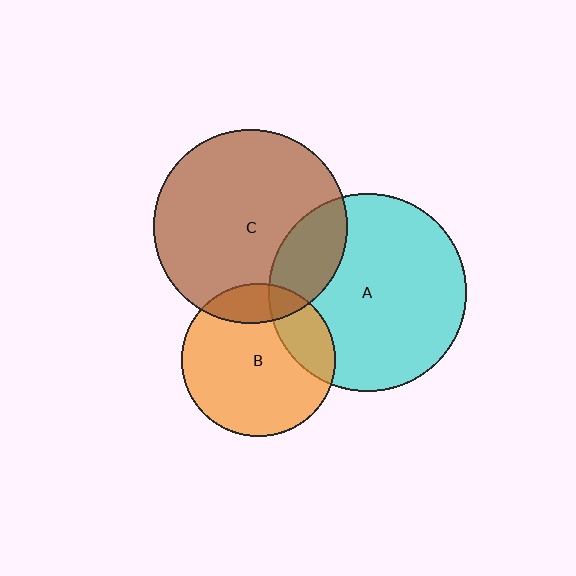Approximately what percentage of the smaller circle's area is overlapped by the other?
Approximately 20%.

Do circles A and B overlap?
Yes.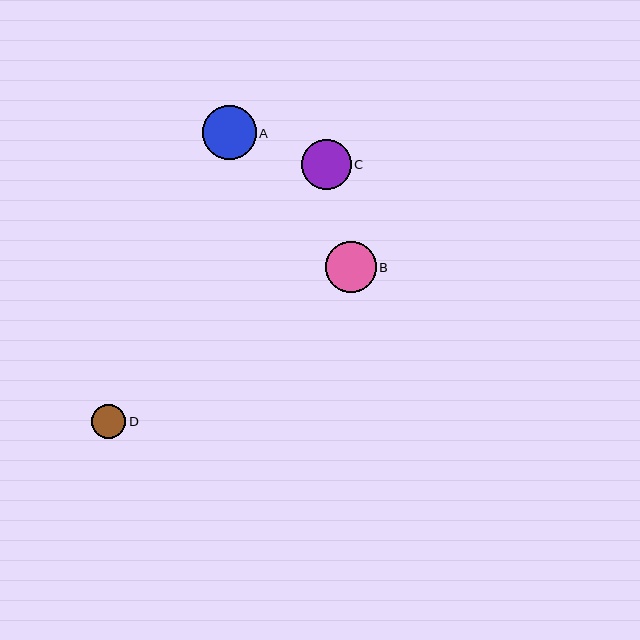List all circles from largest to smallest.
From largest to smallest: A, B, C, D.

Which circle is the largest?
Circle A is the largest with a size of approximately 54 pixels.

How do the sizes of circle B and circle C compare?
Circle B and circle C are approximately the same size.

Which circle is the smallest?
Circle D is the smallest with a size of approximately 34 pixels.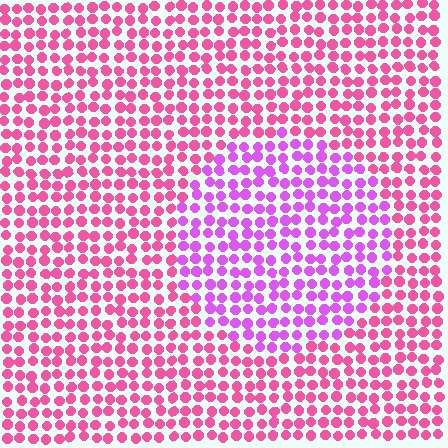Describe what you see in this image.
The image is filled with small pink elements in a uniform arrangement. A circle-shaped region is visible where the elements are tinted to a slightly different hue, forming a subtle color boundary.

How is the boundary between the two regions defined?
The boundary is defined purely by a slight shift in hue (about 37 degrees). Spacing, size, and orientation are identical on both sides.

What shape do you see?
I see a circle.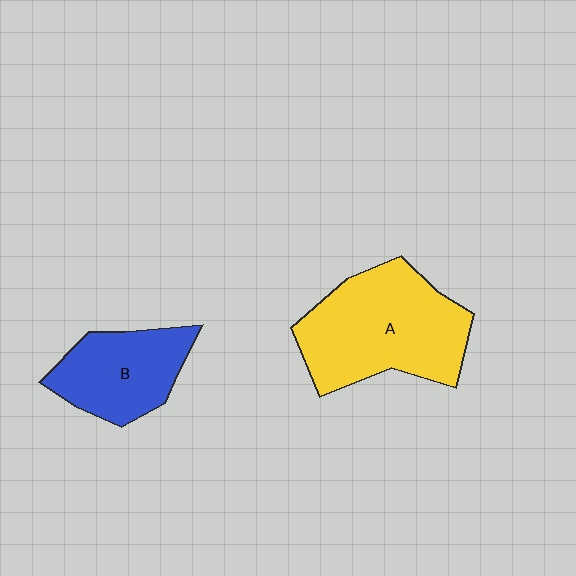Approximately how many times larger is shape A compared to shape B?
Approximately 1.6 times.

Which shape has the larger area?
Shape A (yellow).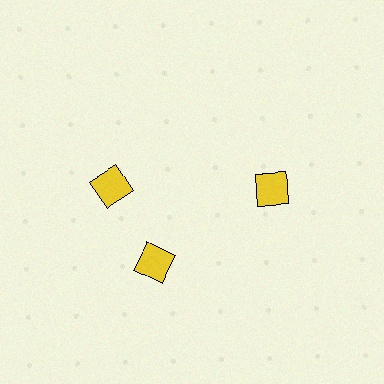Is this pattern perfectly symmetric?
No. The 3 yellow diamonds are arranged in a ring, but one element near the 11 o'clock position is rotated out of alignment along the ring, breaking the 3-fold rotational symmetry.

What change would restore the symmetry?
The symmetry would be restored by rotating it back into even spacing with its neighbors so that all 3 diamonds sit at equal angles and equal distance from the center.